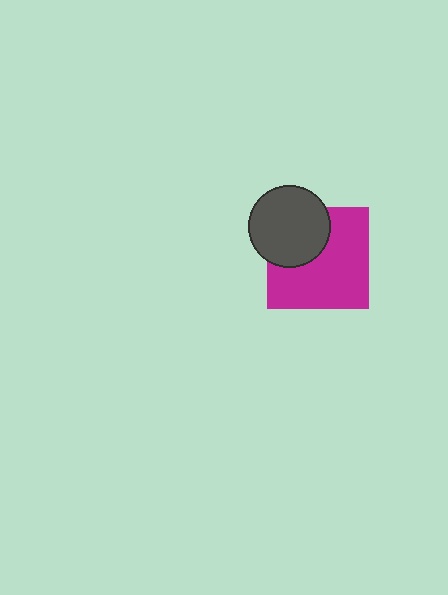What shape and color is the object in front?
The object in front is a dark gray circle.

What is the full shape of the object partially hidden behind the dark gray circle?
The partially hidden object is a magenta square.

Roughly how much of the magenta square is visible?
Most of it is visible (roughly 67%).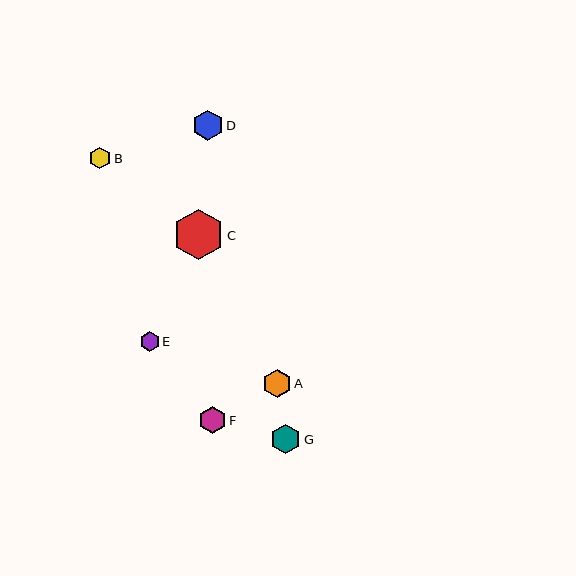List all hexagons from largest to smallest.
From largest to smallest: C, D, G, A, F, B, E.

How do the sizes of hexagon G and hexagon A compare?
Hexagon G and hexagon A are approximately the same size.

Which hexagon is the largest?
Hexagon C is the largest with a size of approximately 51 pixels.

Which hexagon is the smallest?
Hexagon E is the smallest with a size of approximately 20 pixels.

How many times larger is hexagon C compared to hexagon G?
Hexagon C is approximately 1.7 times the size of hexagon G.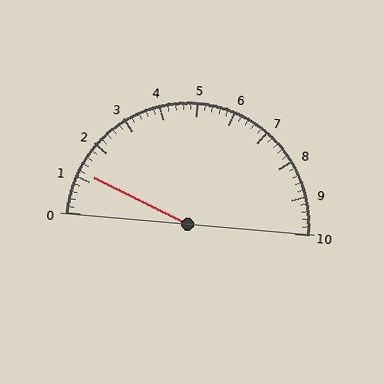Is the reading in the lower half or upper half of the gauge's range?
The reading is in the lower half of the range (0 to 10).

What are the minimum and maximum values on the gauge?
The gauge ranges from 0 to 10.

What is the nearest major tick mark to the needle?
The nearest major tick mark is 1.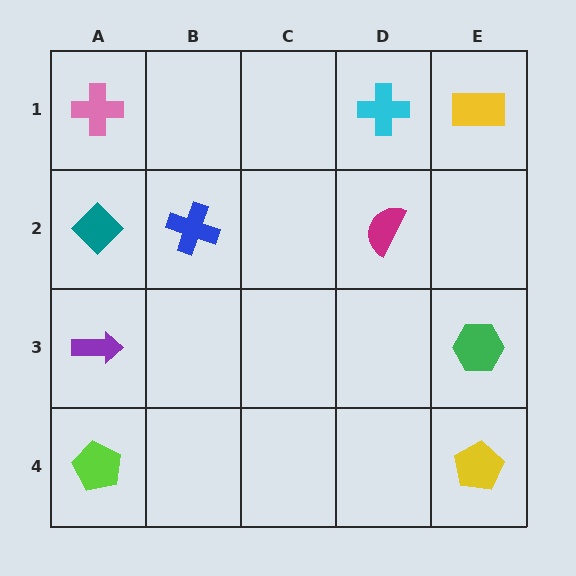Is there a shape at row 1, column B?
No, that cell is empty.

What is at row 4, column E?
A yellow pentagon.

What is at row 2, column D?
A magenta semicircle.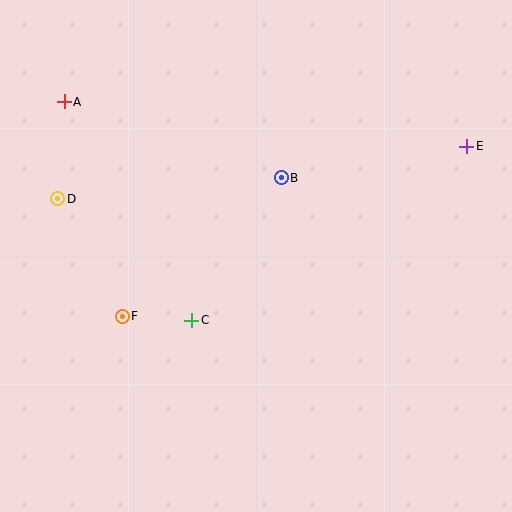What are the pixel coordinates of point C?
Point C is at (192, 320).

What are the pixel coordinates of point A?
Point A is at (64, 102).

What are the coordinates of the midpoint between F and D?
The midpoint between F and D is at (90, 258).